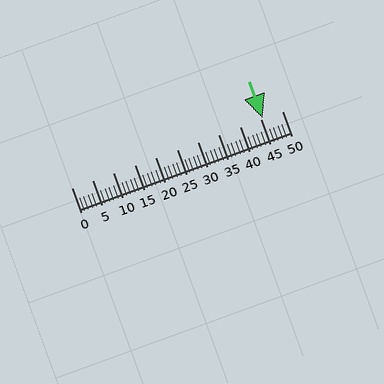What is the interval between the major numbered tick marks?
The major tick marks are spaced 5 units apart.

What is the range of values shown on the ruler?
The ruler shows values from 0 to 50.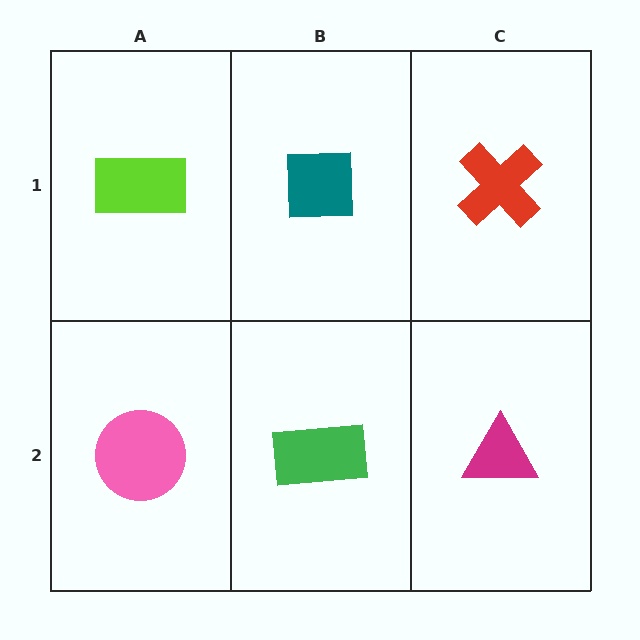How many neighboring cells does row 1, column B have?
3.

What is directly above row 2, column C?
A red cross.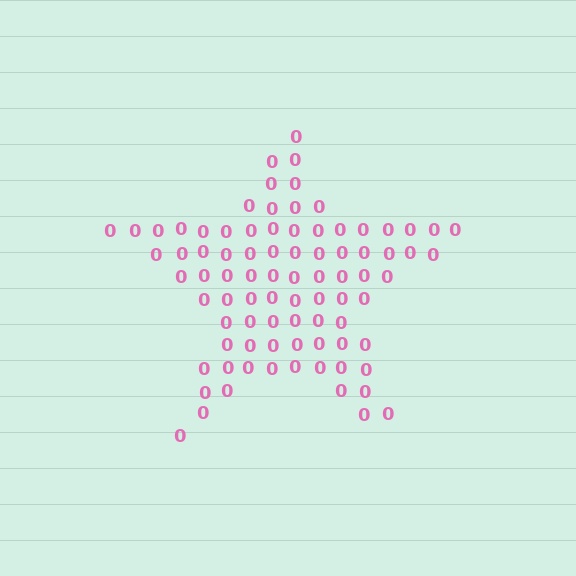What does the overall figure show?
The overall figure shows a star.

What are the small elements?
The small elements are digit 0's.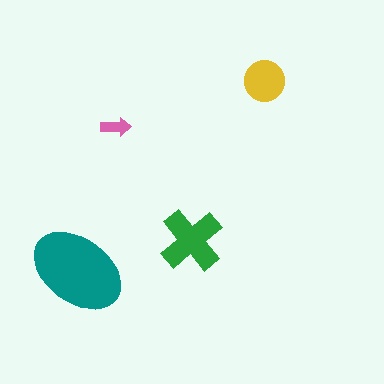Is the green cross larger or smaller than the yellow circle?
Larger.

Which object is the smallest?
The pink arrow.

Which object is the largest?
The teal ellipse.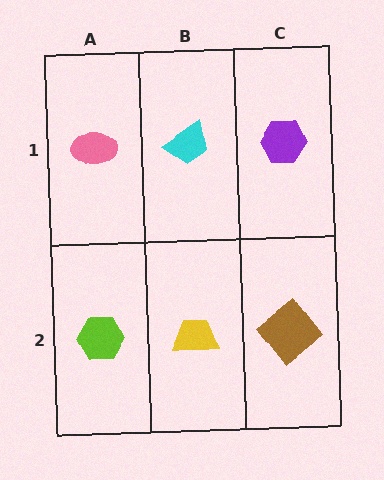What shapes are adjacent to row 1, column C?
A brown diamond (row 2, column C), a cyan trapezoid (row 1, column B).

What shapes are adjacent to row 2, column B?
A cyan trapezoid (row 1, column B), a lime hexagon (row 2, column A), a brown diamond (row 2, column C).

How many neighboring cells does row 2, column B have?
3.